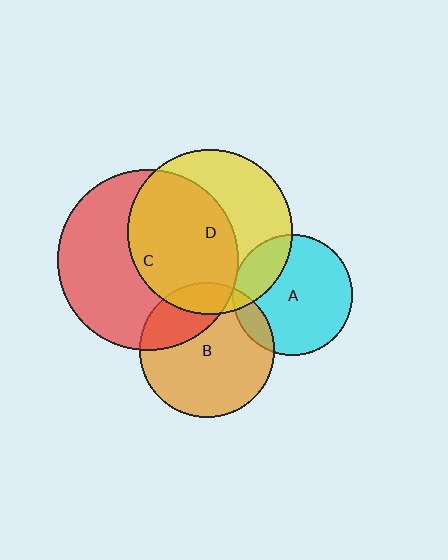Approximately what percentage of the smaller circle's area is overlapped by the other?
Approximately 5%.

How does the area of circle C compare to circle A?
Approximately 2.3 times.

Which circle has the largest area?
Circle C (red).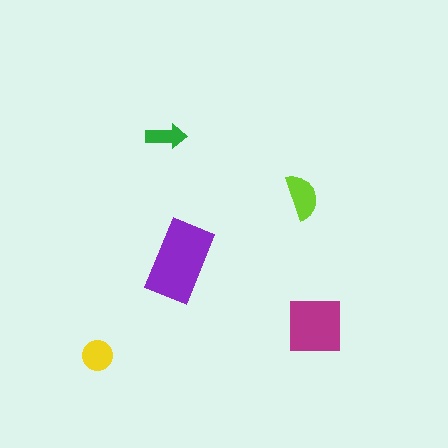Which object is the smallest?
The green arrow.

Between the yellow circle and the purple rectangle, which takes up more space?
The purple rectangle.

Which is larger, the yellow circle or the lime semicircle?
The lime semicircle.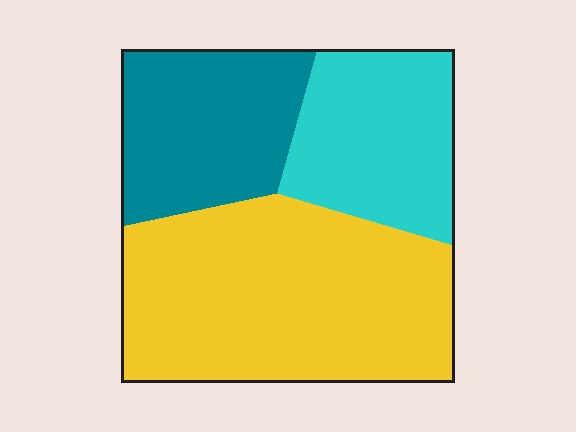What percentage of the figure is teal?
Teal covers 25% of the figure.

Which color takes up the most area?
Yellow, at roughly 50%.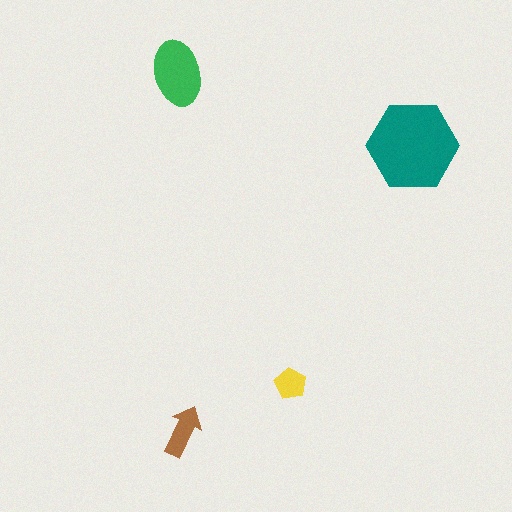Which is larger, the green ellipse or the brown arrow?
The green ellipse.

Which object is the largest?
The teal hexagon.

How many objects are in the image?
There are 4 objects in the image.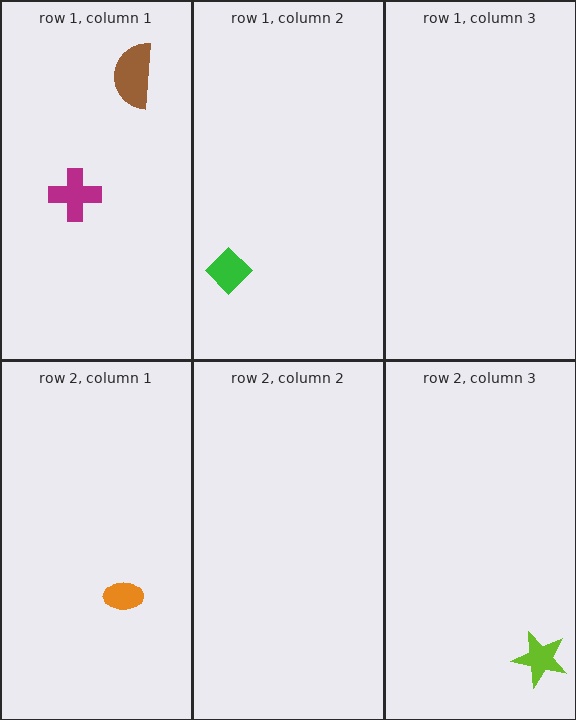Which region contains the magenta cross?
The row 1, column 1 region.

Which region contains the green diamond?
The row 1, column 2 region.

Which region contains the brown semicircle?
The row 1, column 1 region.